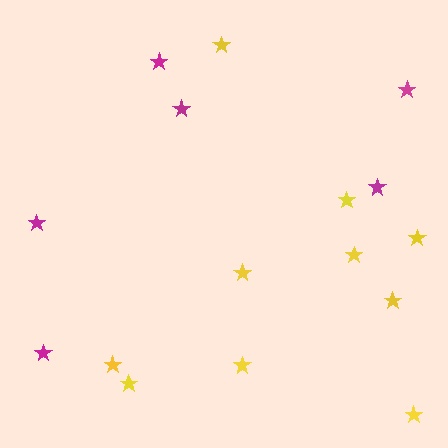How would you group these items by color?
There are 2 groups: one group of yellow stars (10) and one group of magenta stars (6).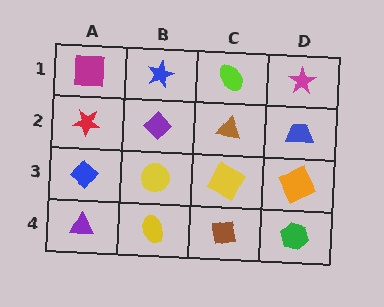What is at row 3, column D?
An orange square.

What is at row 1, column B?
A blue star.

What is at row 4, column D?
A green hexagon.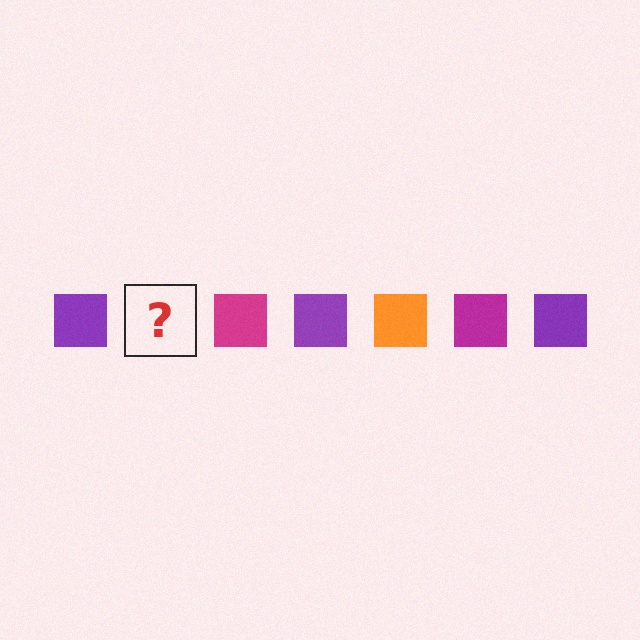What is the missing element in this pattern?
The missing element is an orange square.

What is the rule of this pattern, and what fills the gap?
The rule is that the pattern cycles through purple, orange, magenta squares. The gap should be filled with an orange square.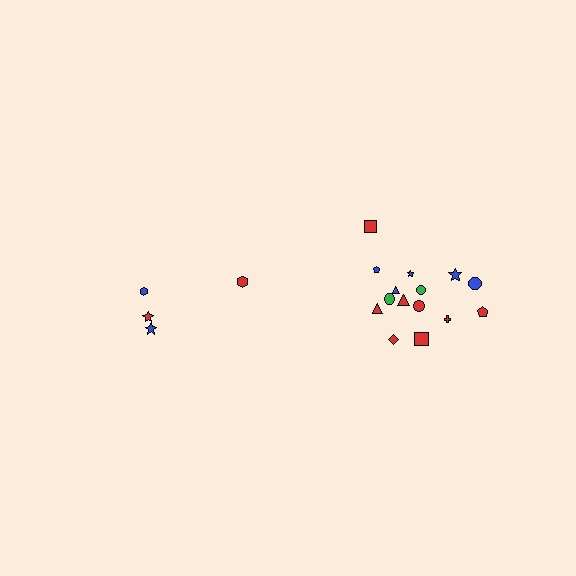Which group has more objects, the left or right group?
The right group.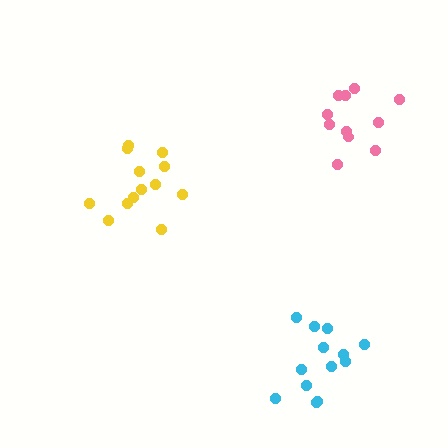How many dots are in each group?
Group 1: 13 dots, Group 2: 13 dots, Group 3: 11 dots (37 total).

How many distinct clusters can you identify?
There are 3 distinct clusters.